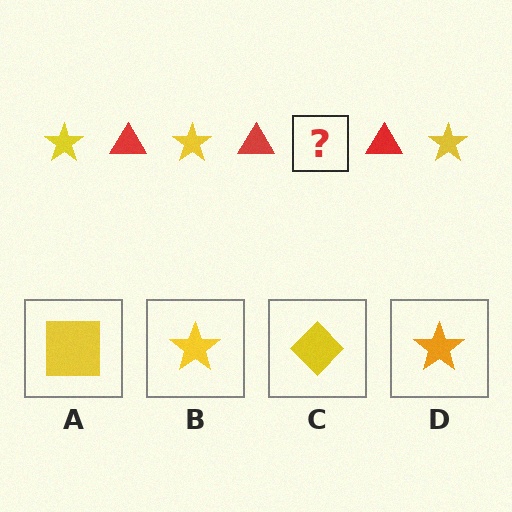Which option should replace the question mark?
Option B.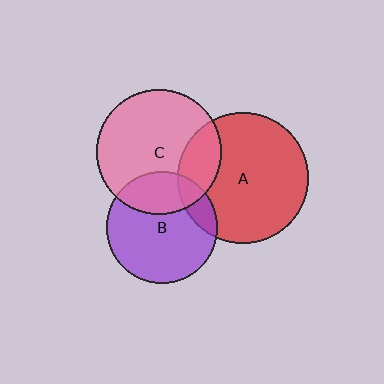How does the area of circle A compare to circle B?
Approximately 1.4 times.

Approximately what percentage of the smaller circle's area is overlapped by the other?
Approximately 15%.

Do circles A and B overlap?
Yes.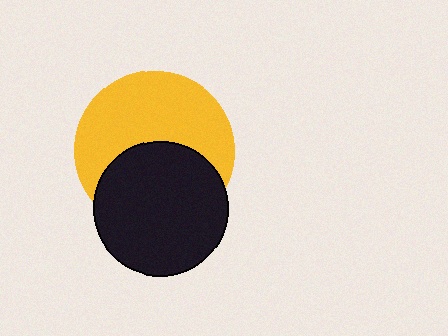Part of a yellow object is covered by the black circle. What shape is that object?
It is a circle.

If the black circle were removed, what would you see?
You would see the complete yellow circle.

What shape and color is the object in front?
The object in front is a black circle.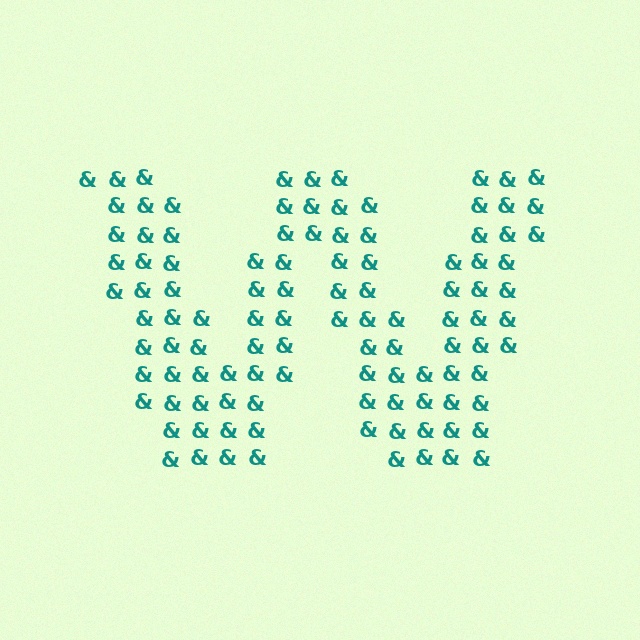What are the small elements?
The small elements are ampersands.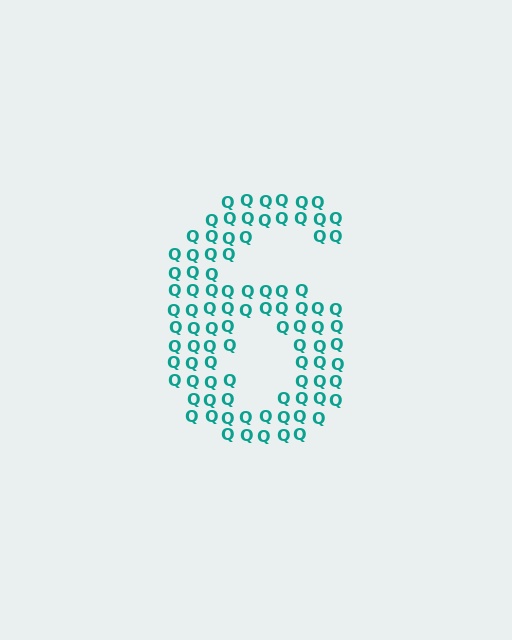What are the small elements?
The small elements are letter Q's.